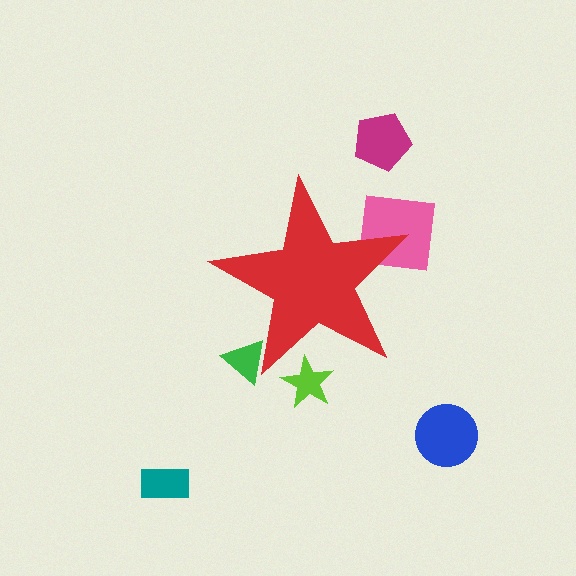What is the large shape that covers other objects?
A red star.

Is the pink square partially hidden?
Yes, the pink square is partially hidden behind the red star.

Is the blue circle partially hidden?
No, the blue circle is fully visible.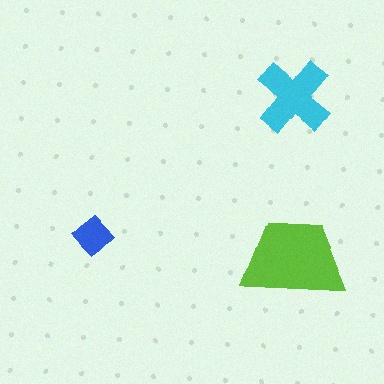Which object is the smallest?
The blue diamond.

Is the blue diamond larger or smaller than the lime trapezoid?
Smaller.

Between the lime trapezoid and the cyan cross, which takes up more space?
The lime trapezoid.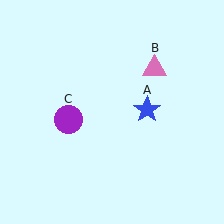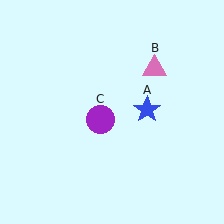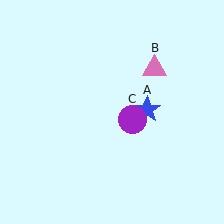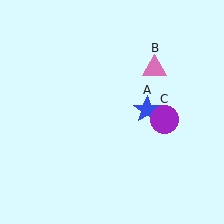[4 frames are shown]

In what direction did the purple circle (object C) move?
The purple circle (object C) moved right.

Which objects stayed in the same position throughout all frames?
Blue star (object A) and pink triangle (object B) remained stationary.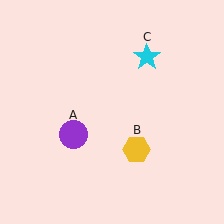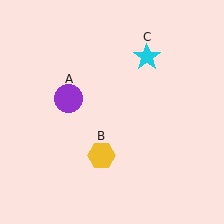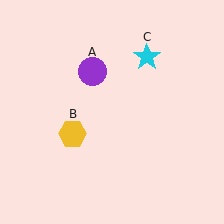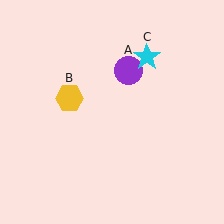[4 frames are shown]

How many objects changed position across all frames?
2 objects changed position: purple circle (object A), yellow hexagon (object B).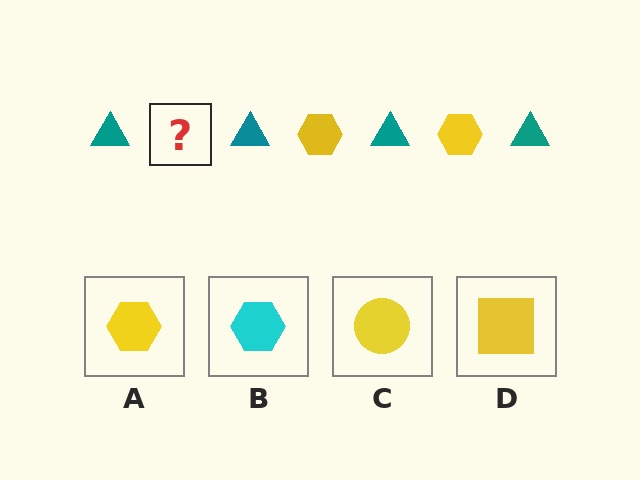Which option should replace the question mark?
Option A.